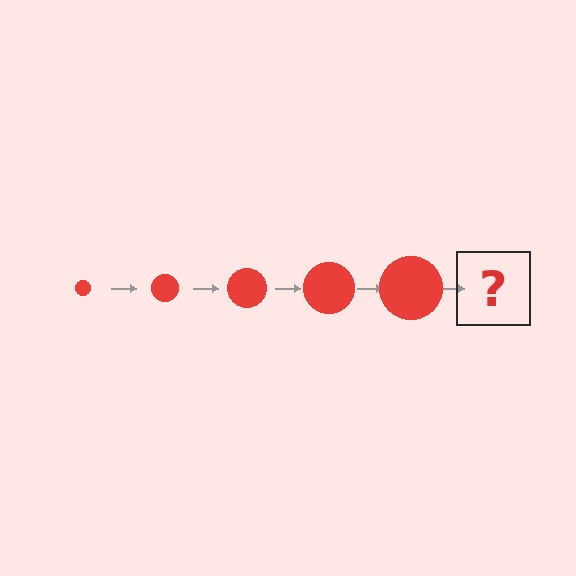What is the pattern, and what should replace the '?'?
The pattern is that the circle gets progressively larger each step. The '?' should be a red circle, larger than the previous one.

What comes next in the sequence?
The next element should be a red circle, larger than the previous one.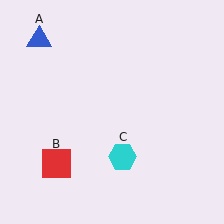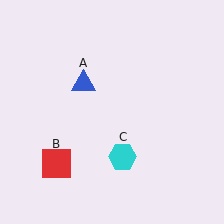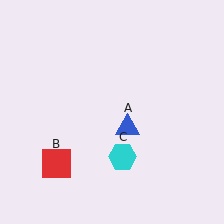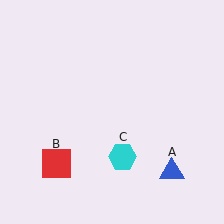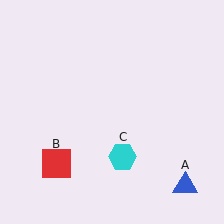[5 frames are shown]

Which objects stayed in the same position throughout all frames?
Red square (object B) and cyan hexagon (object C) remained stationary.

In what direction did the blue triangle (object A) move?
The blue triangle (object A) moved down and to the right.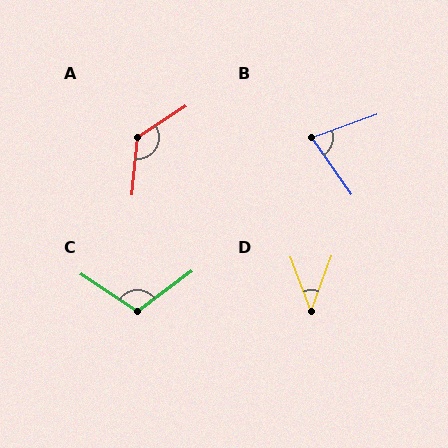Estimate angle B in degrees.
Approximately 75 degrees.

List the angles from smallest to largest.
D (41°), B (75°), C (110°), A (129°).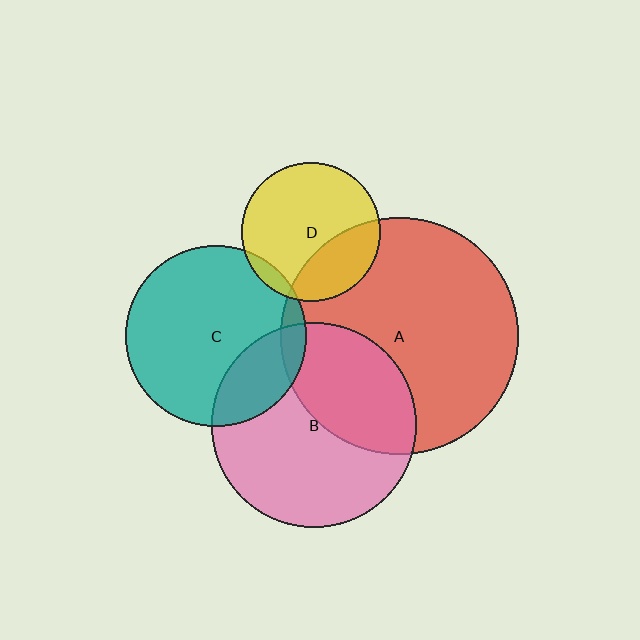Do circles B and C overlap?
Yes.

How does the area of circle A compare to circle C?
Approximately 1.7 times.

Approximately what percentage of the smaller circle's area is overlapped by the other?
Approximately 25%.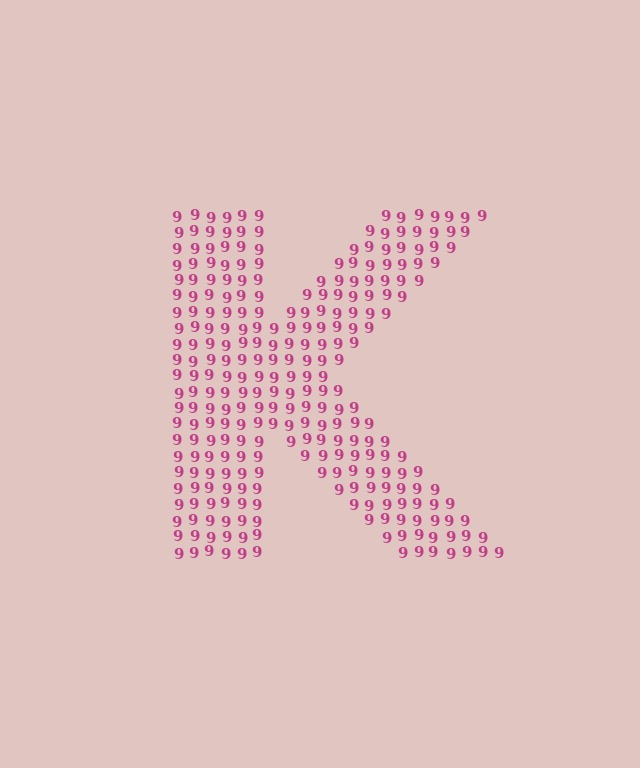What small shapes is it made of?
It is made of small digit 9's.